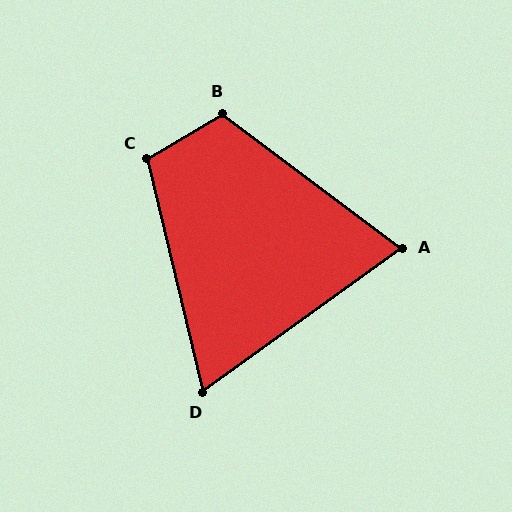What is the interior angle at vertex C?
Approximately 107 degrees (obtuse).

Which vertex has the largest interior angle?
B, at approximately 112 degrees.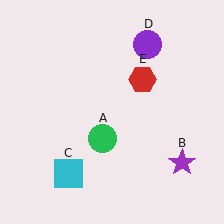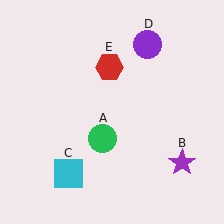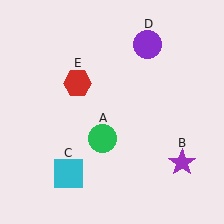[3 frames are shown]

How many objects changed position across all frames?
1 object changed position: red hexagon (object E).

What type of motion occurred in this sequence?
The red hexagon (object E) rotated counterclockwise around the center of the scene.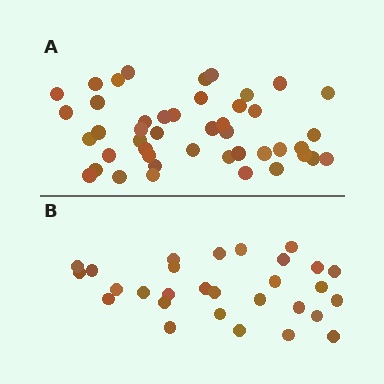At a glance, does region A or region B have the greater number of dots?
Region A (the top region) has more dots.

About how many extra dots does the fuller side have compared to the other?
Region A has approximately 15 more dots than region B.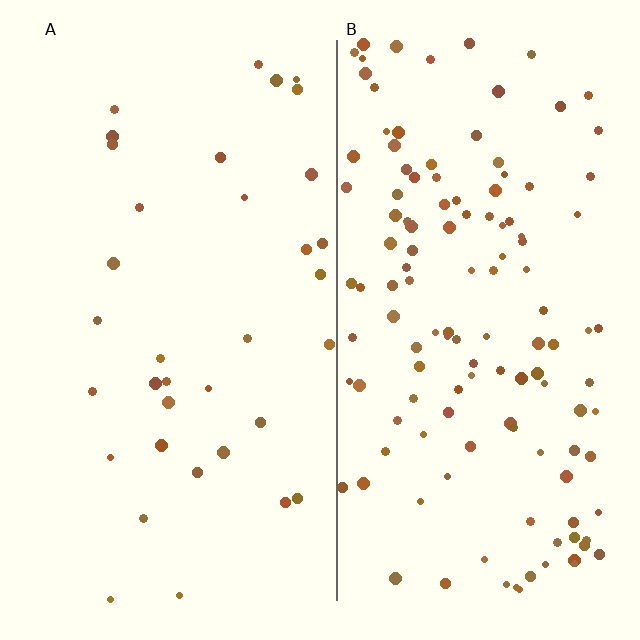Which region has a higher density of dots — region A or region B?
B (the right).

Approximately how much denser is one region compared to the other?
Approximately 3.7× — region B over region A.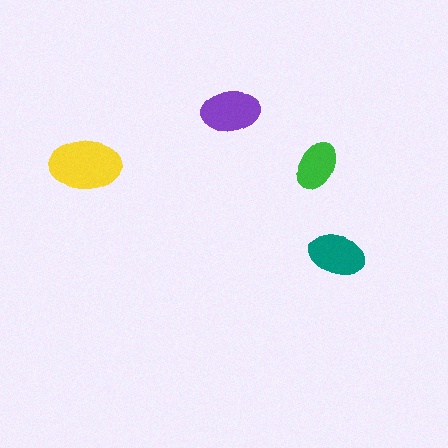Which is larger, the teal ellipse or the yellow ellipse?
The yellow one.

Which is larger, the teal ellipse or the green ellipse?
The teal one.